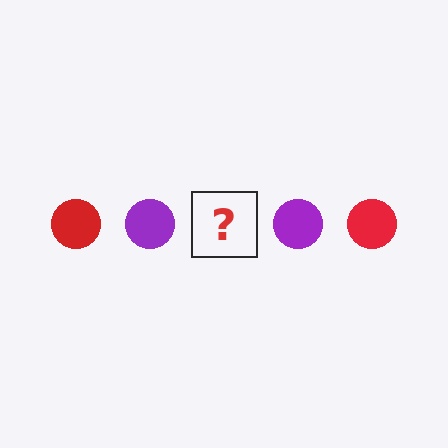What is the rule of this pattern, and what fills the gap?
The rule is that the pattern cycles through red, purple circles. The gap should be filled with a red circle.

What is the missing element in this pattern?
The missing element is a red circle.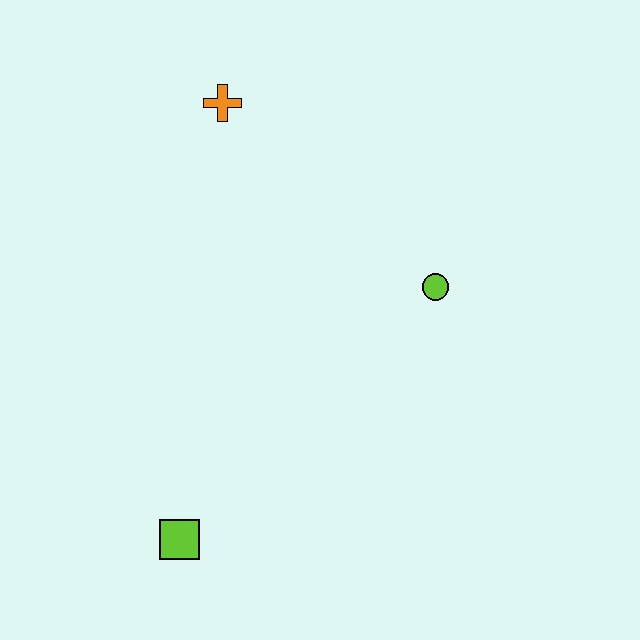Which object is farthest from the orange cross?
The lime square is farthest from the orange cross.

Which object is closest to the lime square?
The lime circle is closest to the lime square.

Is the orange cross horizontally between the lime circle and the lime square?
Yes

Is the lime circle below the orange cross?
Yes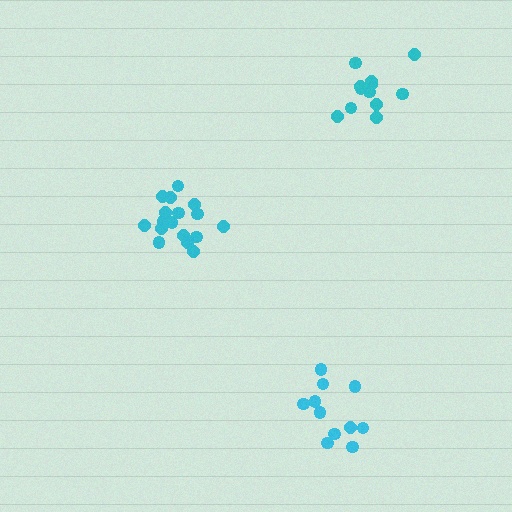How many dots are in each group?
Group 1: 11 dots, Group 2: 17 dots, Group 3: 12 dots (40 total).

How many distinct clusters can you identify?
There are 3 distinct clusters.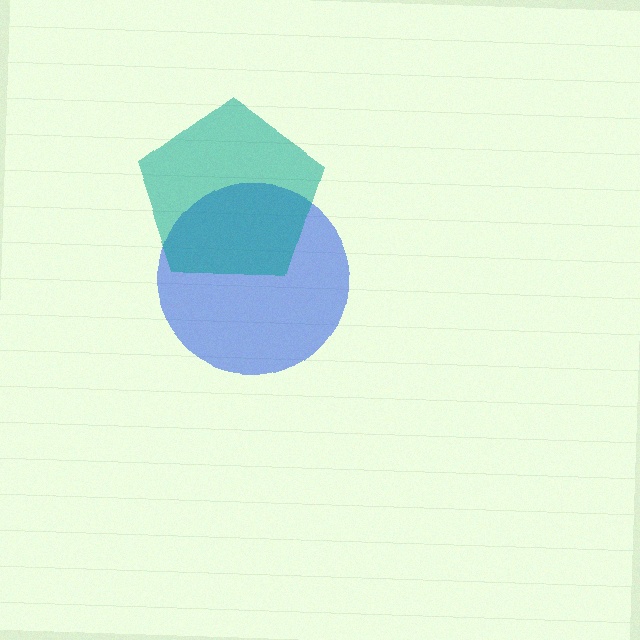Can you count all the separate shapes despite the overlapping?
Yes, there are 2 separate shapes.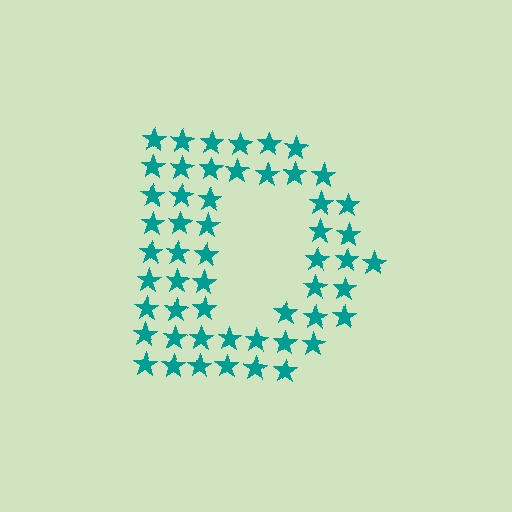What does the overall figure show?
The overall figure shows the letter D.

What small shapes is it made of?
It is made of small stars.